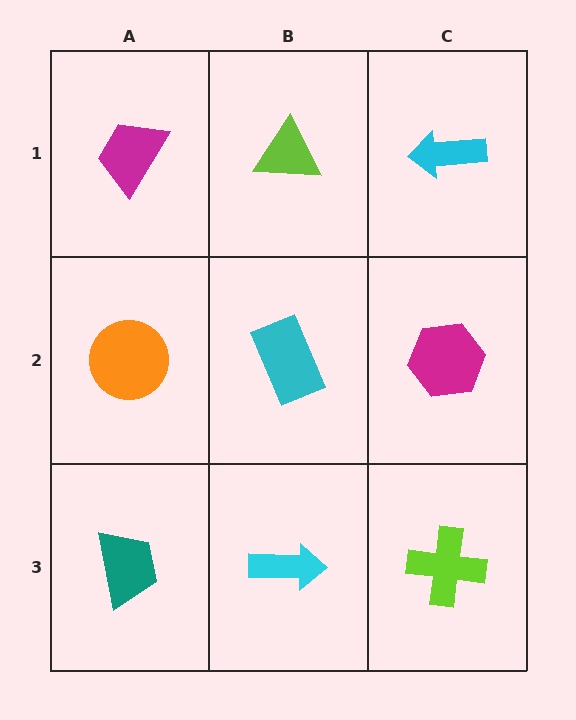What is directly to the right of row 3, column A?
A cyan arrow.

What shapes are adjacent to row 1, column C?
A magenta hexagon (row 2, column C), a lime triangle (row 1, column B).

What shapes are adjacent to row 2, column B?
A lime triangle (row 1, column B), a cyan arrow (row 3, column B), an orange circle (row 2, column A), a magenta hexagon (row 2, column C).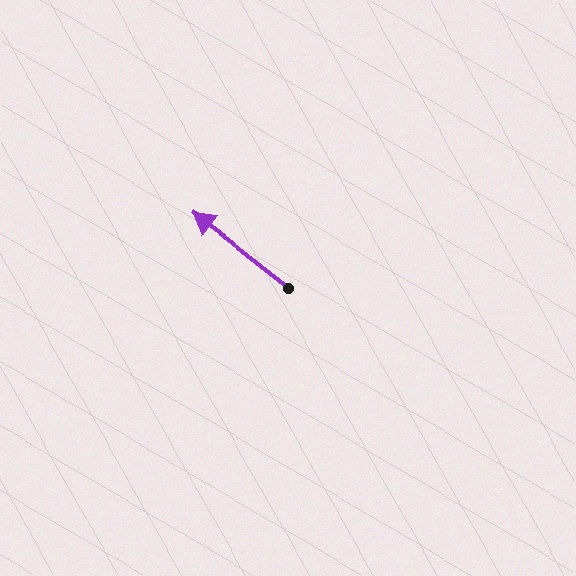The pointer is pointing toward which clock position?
Roughly 10 o'clock.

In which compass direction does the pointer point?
Northwest.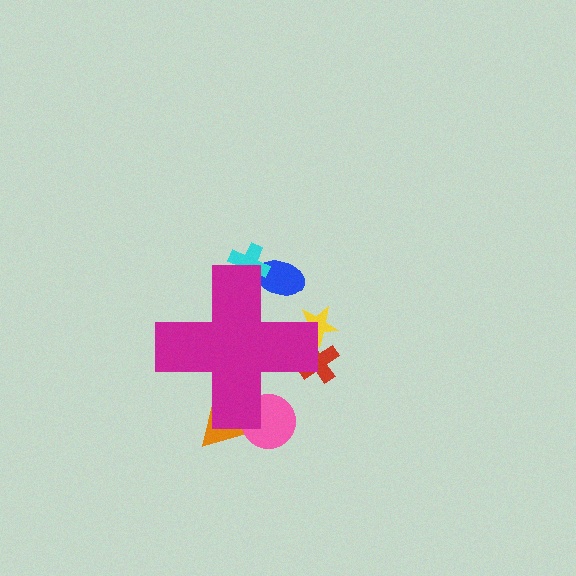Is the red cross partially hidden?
Yes, the red cross is partially hidden behind the magenta cross.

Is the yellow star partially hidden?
Yes, the yellow star is partially hidden behind the magenta cross.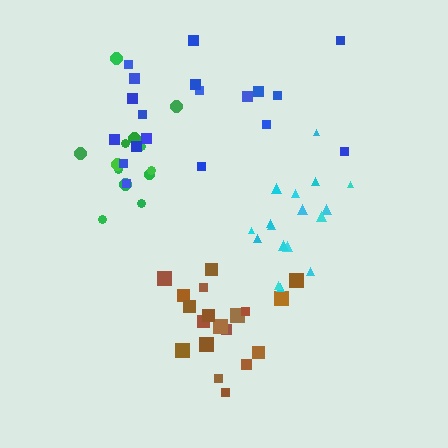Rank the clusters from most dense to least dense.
brown, green, cyan, blue.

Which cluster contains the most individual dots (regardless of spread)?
Brown (19).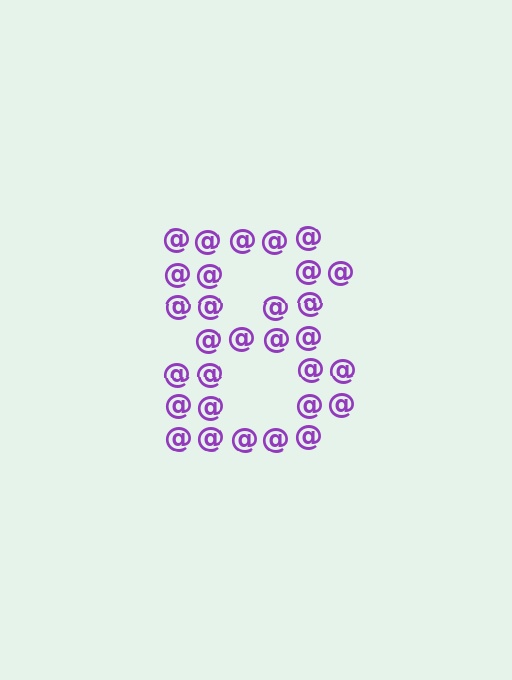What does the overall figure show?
The overall figure shows the digit 8.